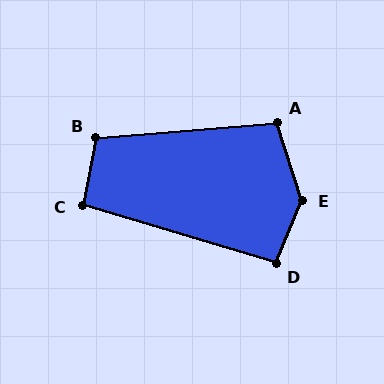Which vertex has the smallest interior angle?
C, at approximately 95 degrees.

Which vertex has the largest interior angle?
E, at approximately 140 degrees.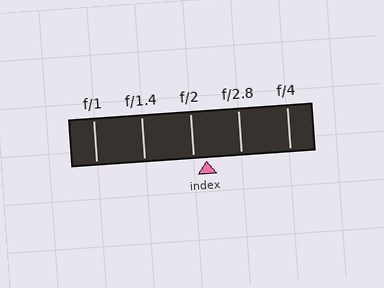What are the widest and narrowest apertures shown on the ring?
The widest aperture shown is f/1 and the narrowest is f/4.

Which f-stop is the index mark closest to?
The index mark is closest to f/2.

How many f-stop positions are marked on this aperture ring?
There are 5 f-stop positions marked.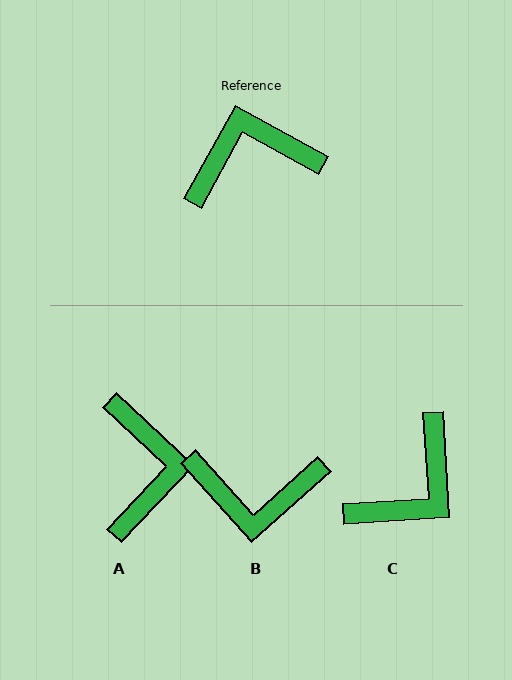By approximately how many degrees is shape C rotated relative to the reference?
Approximately 148 degrees clockwise.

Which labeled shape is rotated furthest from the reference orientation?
B, about 161 degrees away.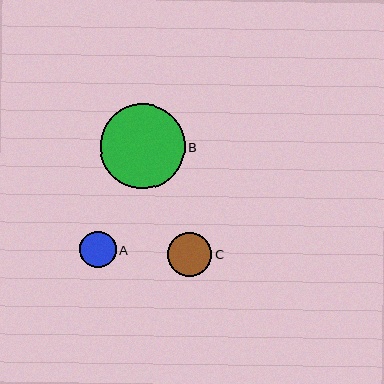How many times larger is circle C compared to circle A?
Circle C is approximately 1.2 times the size of circle A.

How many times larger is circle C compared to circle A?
Circle C is approximately 1.2 times the size of circle A.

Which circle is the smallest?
Circle A is the smallest with a size of approximately 36 pixels.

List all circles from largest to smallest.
From largest to smallest: B, C, A.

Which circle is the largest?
Circle B is the largest with a size of approximately 85 pixels.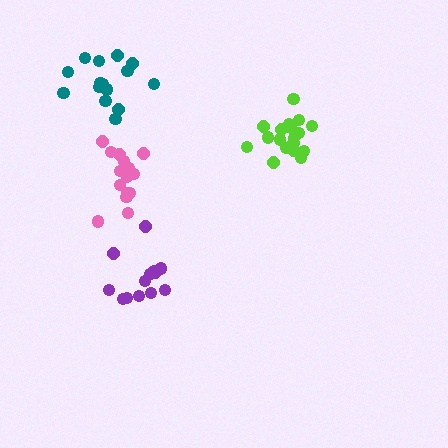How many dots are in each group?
Group 1: 13 dots, Group 2: 15 dots, Group 3: 18 dots, Group 4: 15 dots (61 total).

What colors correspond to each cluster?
The clusters are colored: purple, teal, lime, pink.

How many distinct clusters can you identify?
There are 4 distinct clusters.